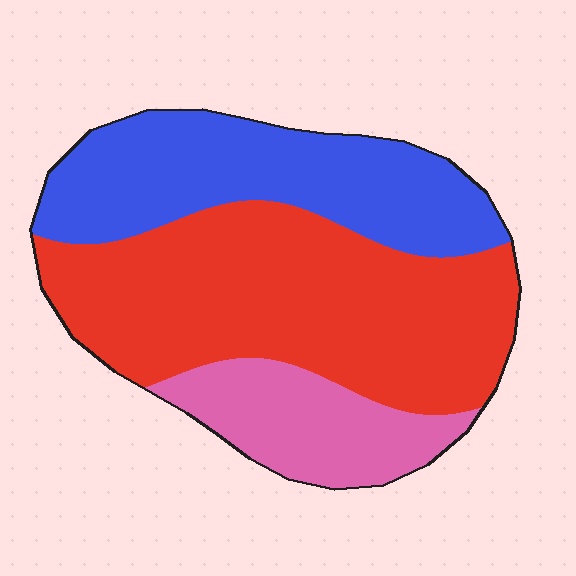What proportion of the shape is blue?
Blue covers roughly 30% of the shape.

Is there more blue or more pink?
Blue.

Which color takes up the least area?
Pink, at roughly 15%.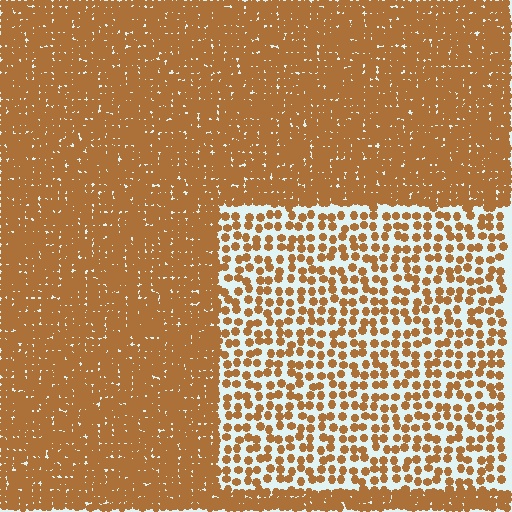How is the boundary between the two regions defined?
The boundary is defined by a change in element density (approximately 2.5x ratio). All elements are the same color, size, and shape.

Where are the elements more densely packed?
The elements are more densely packed outside the rectangle boundary.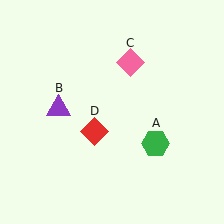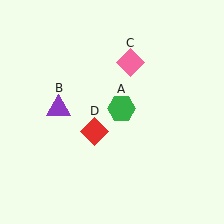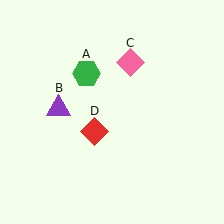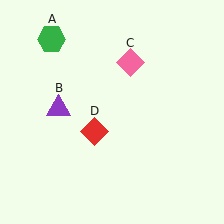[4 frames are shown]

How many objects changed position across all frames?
1 object changed position: green hexagon (object A).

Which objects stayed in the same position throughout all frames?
Purple triangle (object B) and pink diamond (object C) and red diamond (object D) remained stationary.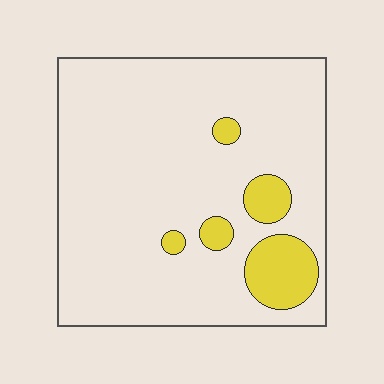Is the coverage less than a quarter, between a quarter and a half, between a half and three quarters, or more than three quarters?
Less than a quarter.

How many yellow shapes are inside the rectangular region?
5.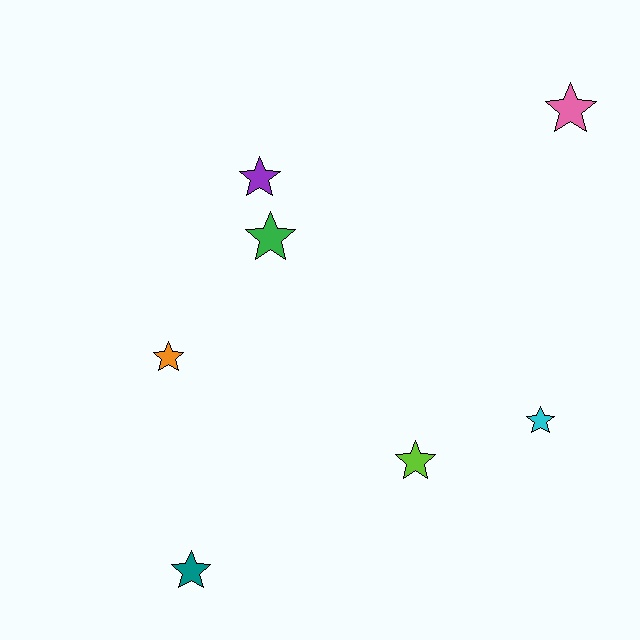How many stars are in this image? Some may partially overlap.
There are 7 stars.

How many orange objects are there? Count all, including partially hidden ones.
There is 1 orange object.